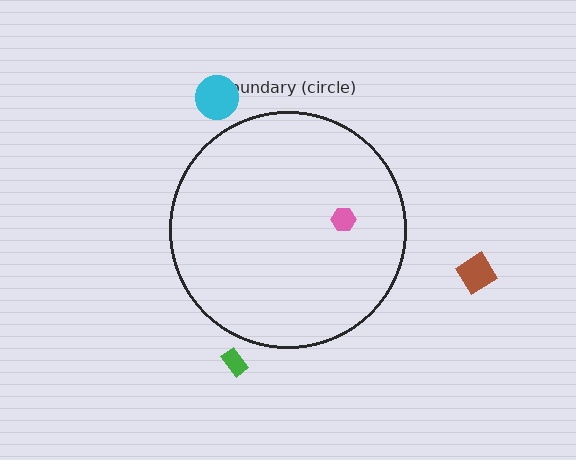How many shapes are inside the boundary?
1 inside, 3 outside.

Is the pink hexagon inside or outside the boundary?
Inside.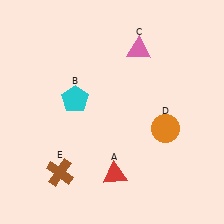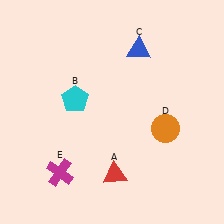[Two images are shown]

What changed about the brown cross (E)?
In Image 1, E is brown. In Image 2, it changed to magenta.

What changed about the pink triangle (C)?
In Image 1, C is pink. In Image 2, it changed to blue.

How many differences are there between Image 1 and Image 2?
There are 2 differences between the two images.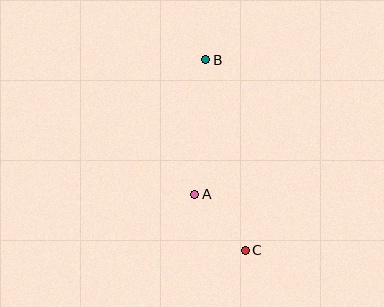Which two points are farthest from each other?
Points B and C are farthest from each other.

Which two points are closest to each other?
Points A and C are closest to each other.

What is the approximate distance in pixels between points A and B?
The distance between A and B is approximately 135 pixels.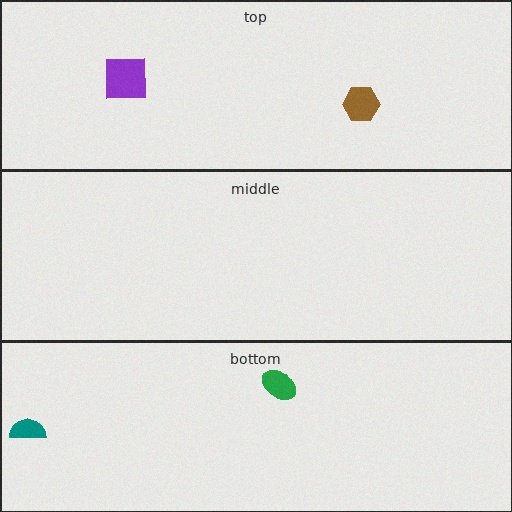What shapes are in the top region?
The purple square, the brown hexagon.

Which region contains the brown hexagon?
The top region.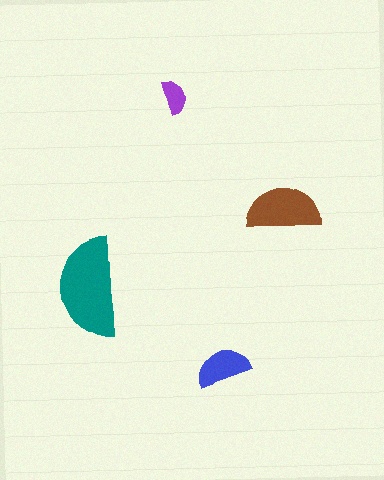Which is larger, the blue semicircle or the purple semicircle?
The blue one.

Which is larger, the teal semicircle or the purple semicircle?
The teal one.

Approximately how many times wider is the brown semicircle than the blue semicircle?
About 1.5 times wider.